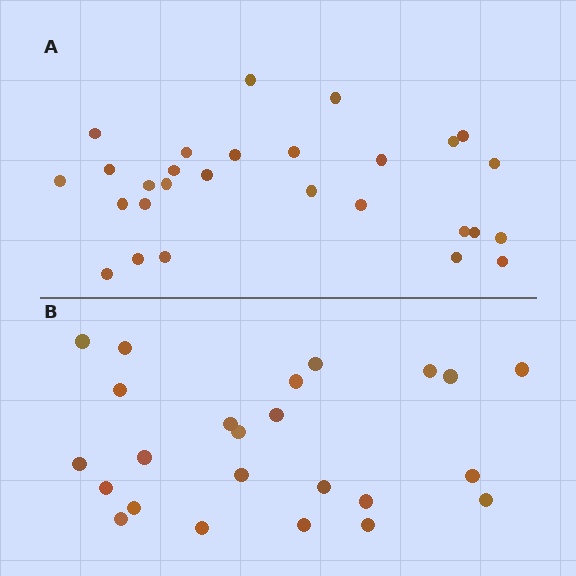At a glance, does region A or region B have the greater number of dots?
Region A (the top region) has more dots.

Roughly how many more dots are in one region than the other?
Region A has about 4 more dots than region B.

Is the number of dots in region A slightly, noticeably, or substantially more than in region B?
Region A has only slightly more — the two regions are fairly close. The ratio is roughly 1.2 to 1.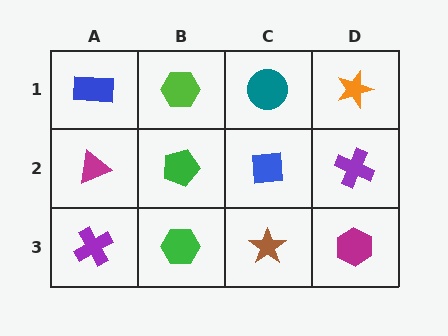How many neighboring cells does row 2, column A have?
3.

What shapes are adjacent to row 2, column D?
An orange star (row 1, column D), a magenta hexagon (row 3, column D), a blue square (row 2, column C).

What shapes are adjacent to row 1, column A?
A magenta triangle (row 2, column A), a lime hexagon (row 1, column B).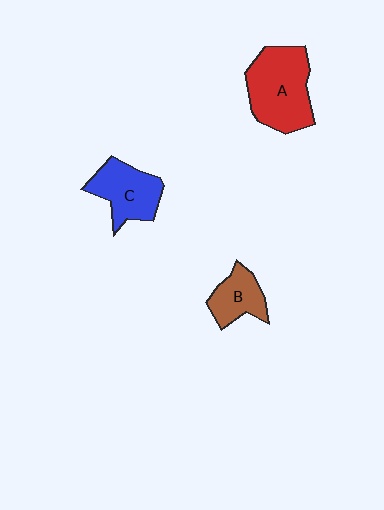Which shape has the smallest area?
Shape B (brown).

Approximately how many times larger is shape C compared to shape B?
Approximately 1.4 times.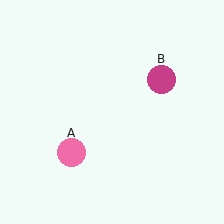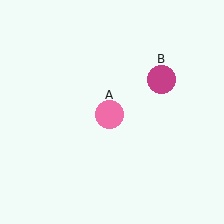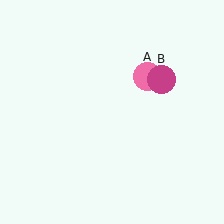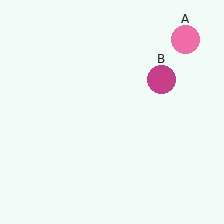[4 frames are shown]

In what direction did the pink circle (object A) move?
The pink circle (object A) moved up and to the right.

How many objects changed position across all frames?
1 object changed position: pink circle (object A).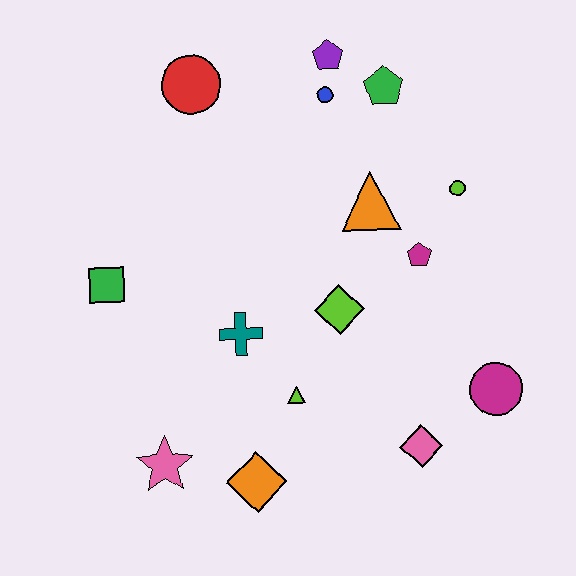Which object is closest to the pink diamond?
The magenta circle is closest to the pink diamond.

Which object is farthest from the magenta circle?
The red circle is farthest from the magenta circle.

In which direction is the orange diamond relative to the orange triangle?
The orange diamond is below the orange triangle.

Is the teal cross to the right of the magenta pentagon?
No